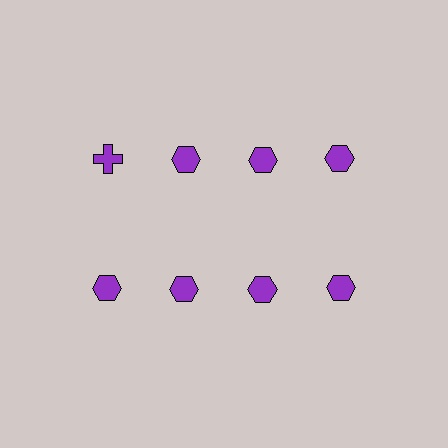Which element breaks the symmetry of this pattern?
The purple cross in the top row, leftmost column breaks the symmetry. All other shapes are purple hexagons.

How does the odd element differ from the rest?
It has a different shape: cross instead of hexagon.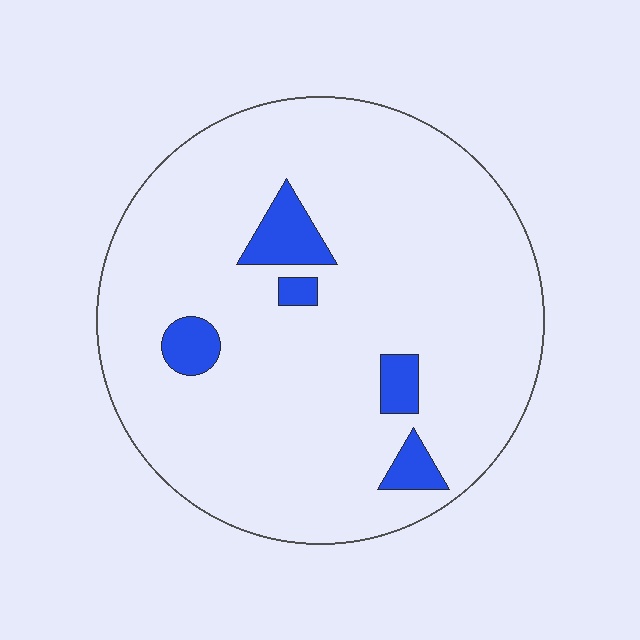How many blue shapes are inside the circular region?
5.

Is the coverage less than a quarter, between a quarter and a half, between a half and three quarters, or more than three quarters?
Less than a quarter.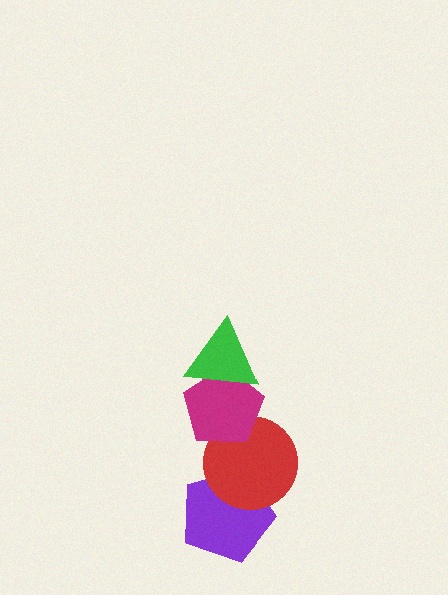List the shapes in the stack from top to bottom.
From top to bottom: the green triangle, the magenta pentagon, the red circle, the purple pentagon.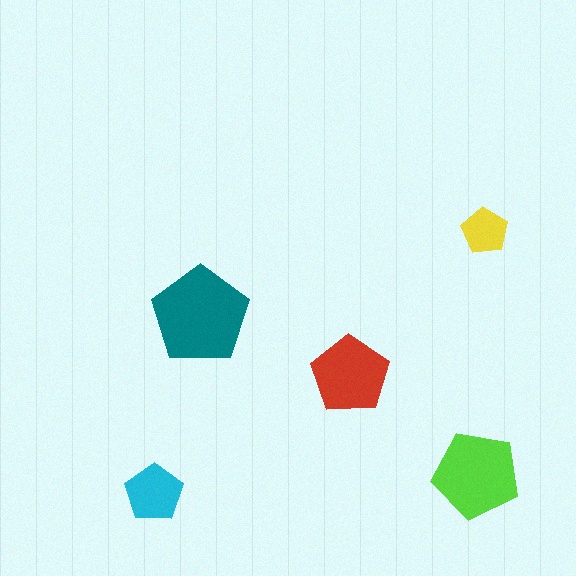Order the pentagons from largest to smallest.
the teal one, the lime one, the red one, the cyan one, the yellow one.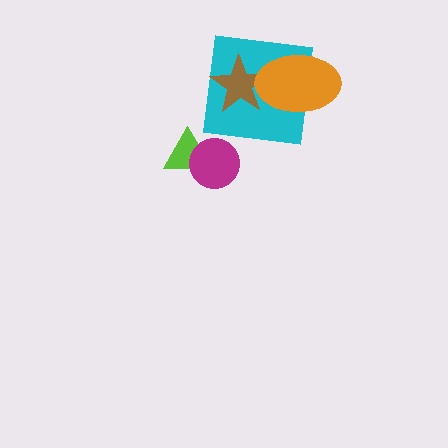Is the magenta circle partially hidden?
No, no other shape covers it.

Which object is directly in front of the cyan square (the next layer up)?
The brown star is directly in front of the cyan square.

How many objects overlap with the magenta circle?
1 object overlaps with the magenta circle.